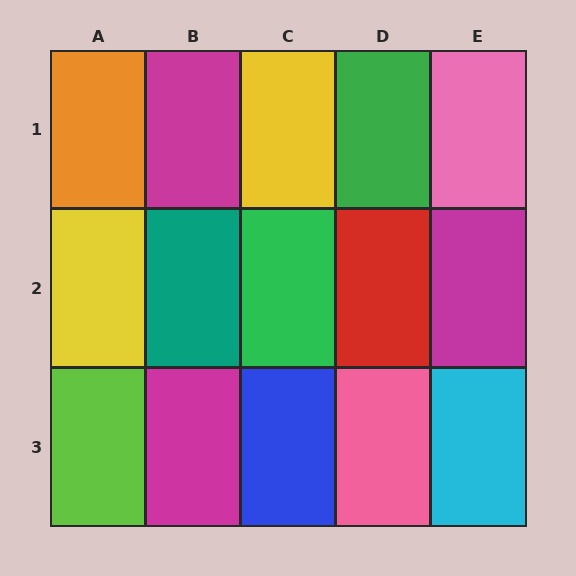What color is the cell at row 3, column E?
Cyan.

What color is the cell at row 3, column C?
Blue.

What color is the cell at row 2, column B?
Teal.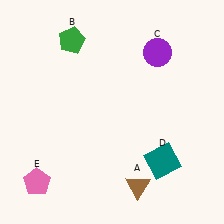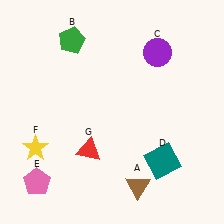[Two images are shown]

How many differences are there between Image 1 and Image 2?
There are 2 differences between the two images.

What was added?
A yellow star (F), a red triangle (G) were added in Image 2.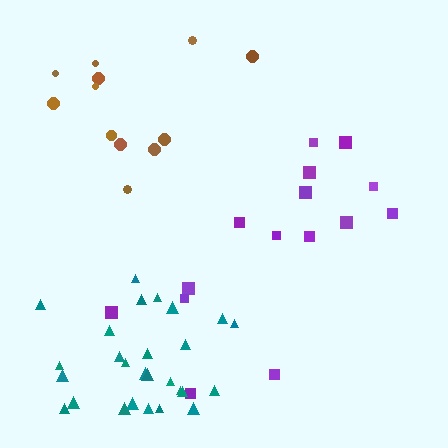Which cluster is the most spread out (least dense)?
Purple.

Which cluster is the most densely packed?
Teal.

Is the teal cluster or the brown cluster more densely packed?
Teal.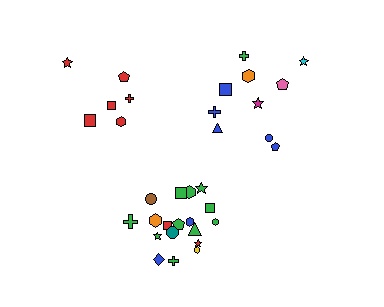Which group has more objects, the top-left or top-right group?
The top-right group.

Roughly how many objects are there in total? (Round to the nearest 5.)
Roughly 35 objects in total.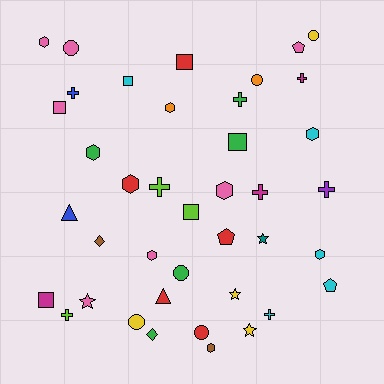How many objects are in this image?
There are 40 objects.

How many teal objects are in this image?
There is 1 teal object.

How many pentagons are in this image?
There are 3 pentagons.